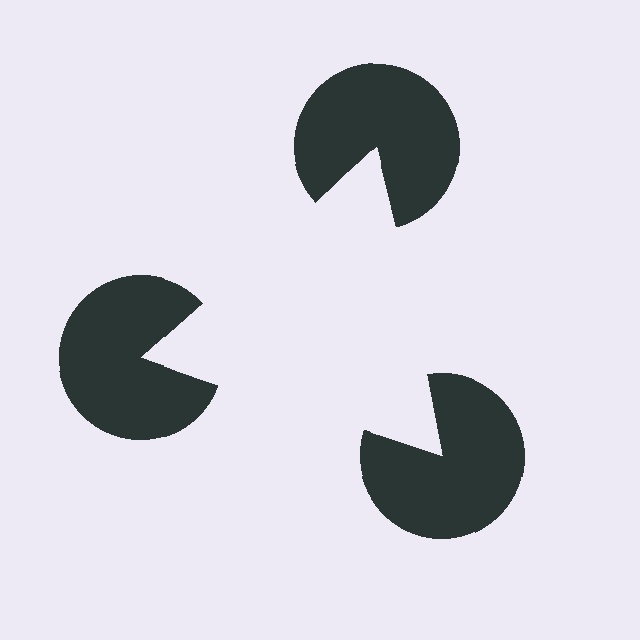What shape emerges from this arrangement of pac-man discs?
An illusory triangle — its edges are inferred from the aligned wedge cuts in the pac-man discs, not physically drawn.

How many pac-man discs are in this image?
There are 3 — one at each vertex of the illusory triangle.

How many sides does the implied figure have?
3 sides.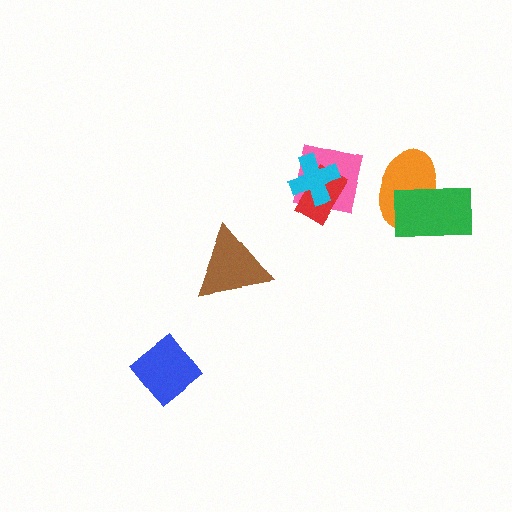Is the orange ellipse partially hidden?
Yes, it is partially covered by another shape.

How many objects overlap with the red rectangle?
2 objects overlap with the red rectangle.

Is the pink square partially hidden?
Yes, it is partially covered by another shape.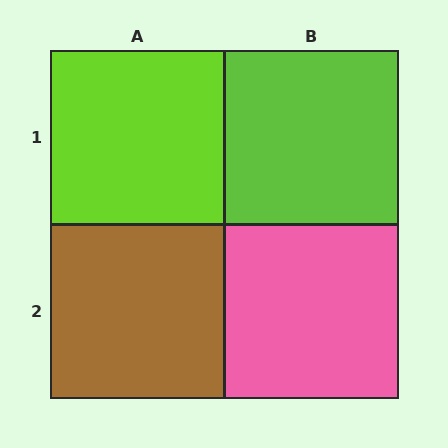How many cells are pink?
1 cell is pink.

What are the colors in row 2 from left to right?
Brown, pink.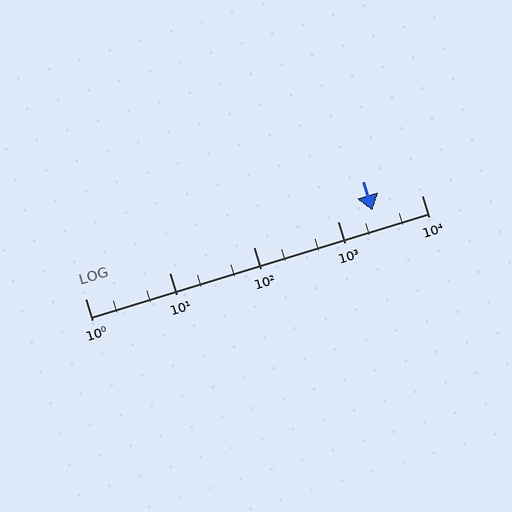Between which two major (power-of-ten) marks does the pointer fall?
The pointer is between 1000 and 10000.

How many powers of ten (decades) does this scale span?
The scale spans 4 decades, from 1 to 10000.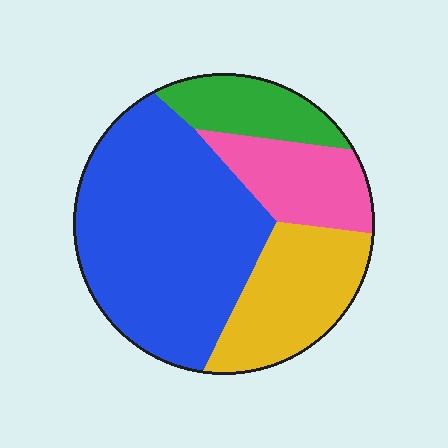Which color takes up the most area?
Blue, at roughly 50%.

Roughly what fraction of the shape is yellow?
Yellow covers about 20% of the shape.